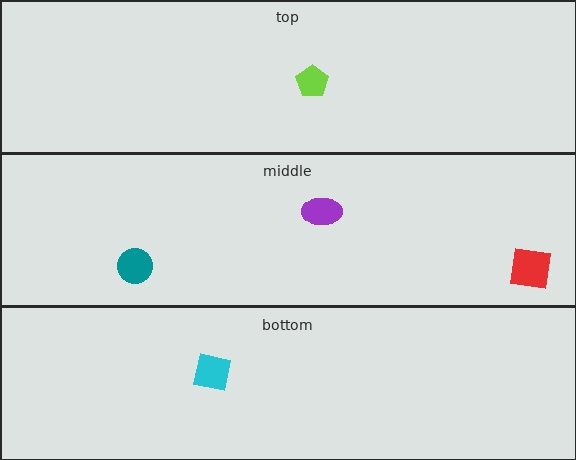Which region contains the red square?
The middle region.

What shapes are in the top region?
The lime pentagon.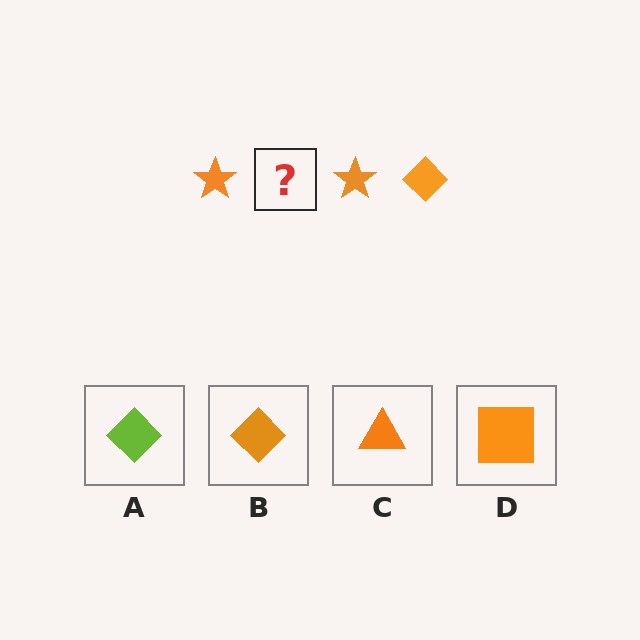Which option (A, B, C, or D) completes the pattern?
B.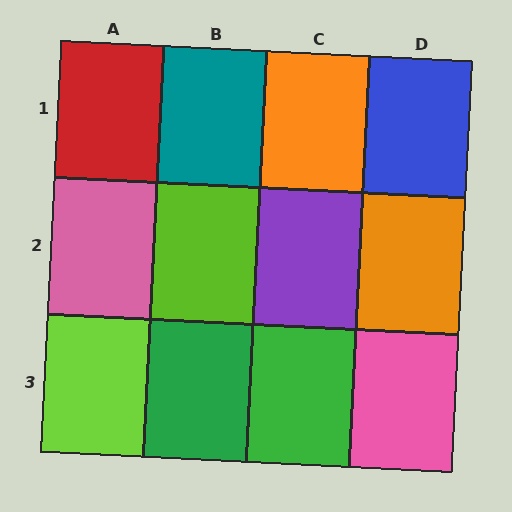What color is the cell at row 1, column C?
Orange.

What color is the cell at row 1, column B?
Teal.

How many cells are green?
2 cells are green.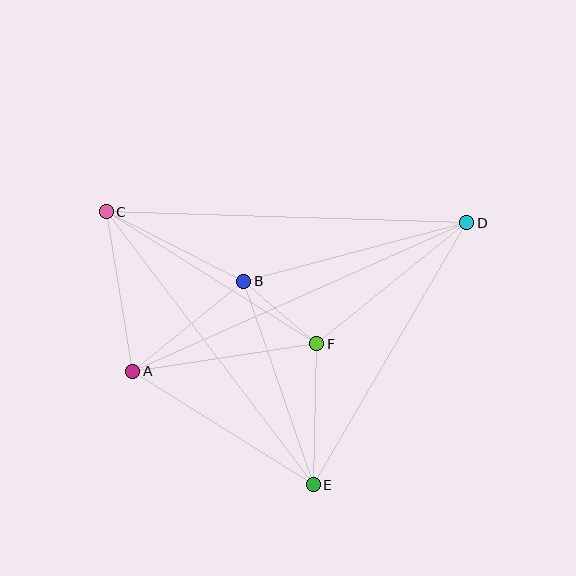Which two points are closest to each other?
Points B and F are closest to each other.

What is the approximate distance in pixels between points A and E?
The distance between A and E is approximately 214 pixels.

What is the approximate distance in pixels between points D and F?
The distance between D and F is approximately 193 pixels.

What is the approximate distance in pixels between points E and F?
The distance between E and F is approximately 141 pixels.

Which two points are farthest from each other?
Points A and D are farthest from each other.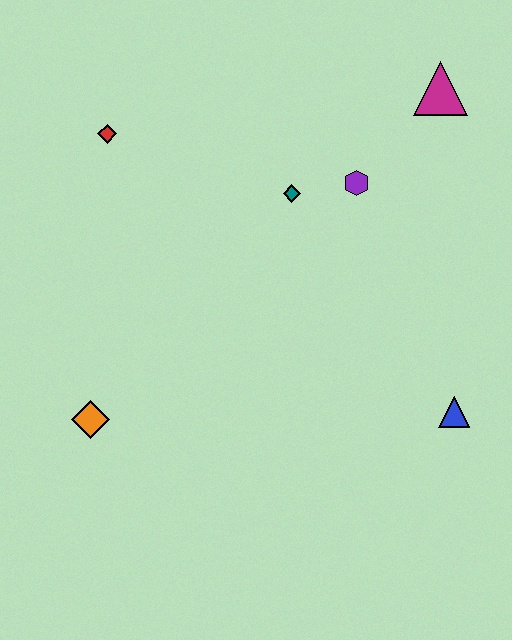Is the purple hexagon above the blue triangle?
Yes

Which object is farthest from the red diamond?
The blue triangle is farthest from the red diamond.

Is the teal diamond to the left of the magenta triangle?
Yes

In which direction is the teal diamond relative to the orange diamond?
The teal diamond is above the orange diamond.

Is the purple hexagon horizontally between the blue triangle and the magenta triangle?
No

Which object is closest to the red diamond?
The teal diamond is closest to the red diamond.